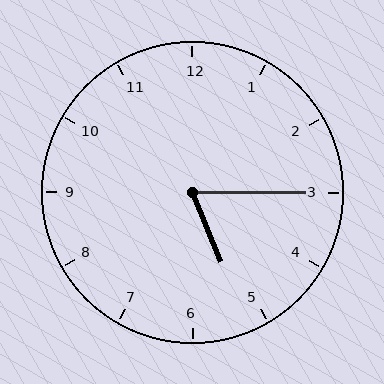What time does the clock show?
5:15.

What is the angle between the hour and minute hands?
Approximately 68 degrees.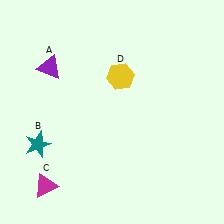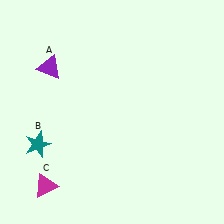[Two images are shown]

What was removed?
The yellow hexagon (D) was removed in Image 2.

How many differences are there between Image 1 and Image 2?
There is 1 difference between the two images.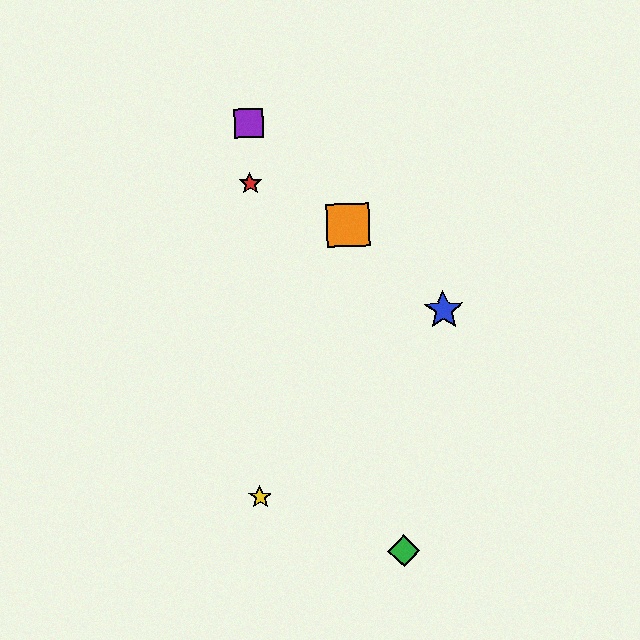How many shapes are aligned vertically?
3 shapes (the red star, the yellow star, the purple square) are aligned vertically.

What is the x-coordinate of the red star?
The red star is at x≈250.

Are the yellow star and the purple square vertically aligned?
Yes, both are at x≈260.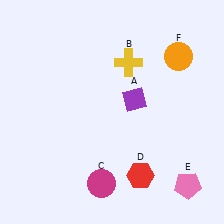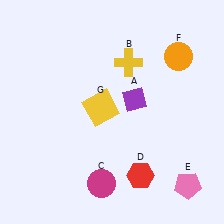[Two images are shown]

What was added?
A yellow square (G) was added in Image 2.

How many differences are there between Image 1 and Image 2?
There is 1 difference between the two images.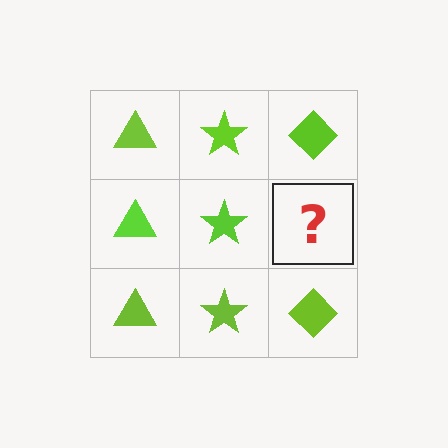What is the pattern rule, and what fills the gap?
The rule is that each column has a consistent shape. The gap should be filled with a lime diamond.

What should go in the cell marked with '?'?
The missing cell should contain a lime diamond.